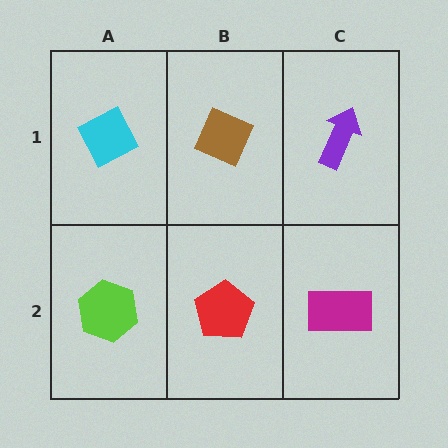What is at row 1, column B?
A brown diamond.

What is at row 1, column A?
A cyan diamond.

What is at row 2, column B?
A red pentagon.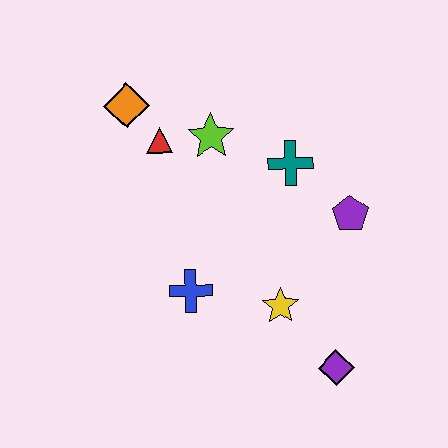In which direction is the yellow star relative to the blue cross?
The yellow star is to the right of the blue cross.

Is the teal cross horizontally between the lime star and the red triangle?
No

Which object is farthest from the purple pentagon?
The orange diamond is farthest from the purple pentagon.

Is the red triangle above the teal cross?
Yes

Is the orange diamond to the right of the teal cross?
No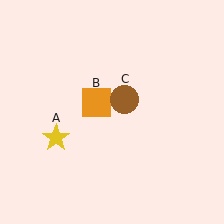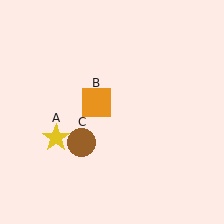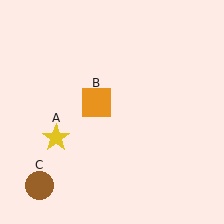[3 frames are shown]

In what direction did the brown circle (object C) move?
The brown circle (object C) moved down and to the left.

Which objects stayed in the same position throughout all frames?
Yellow star (object A) and orange square (object B) remained stationary.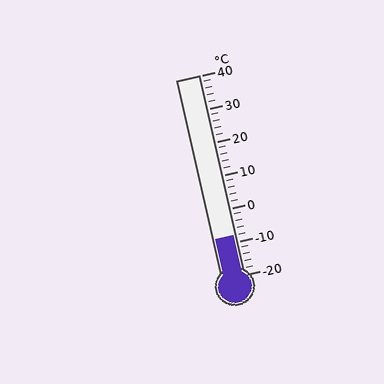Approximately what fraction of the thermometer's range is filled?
The thermometer is filled to approximately 20% of its range.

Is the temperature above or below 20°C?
The temperature is below 20°C.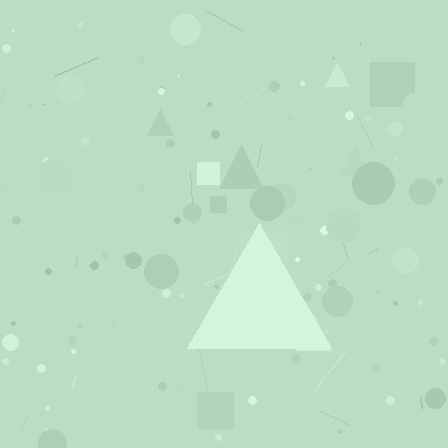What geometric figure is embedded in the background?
A triangle is embedded in the background.